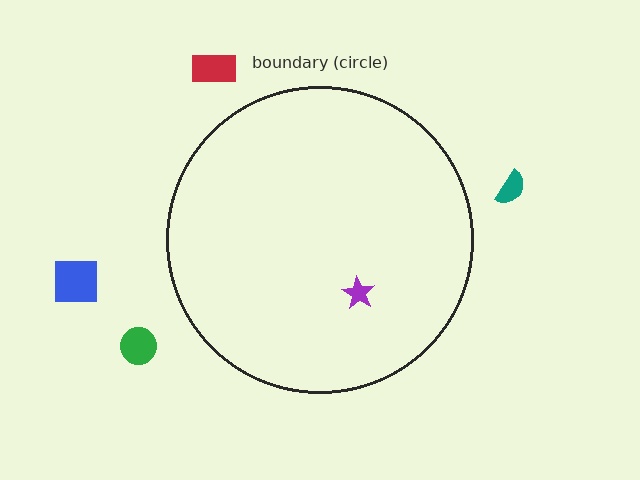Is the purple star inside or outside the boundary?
Inside.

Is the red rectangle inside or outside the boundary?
Outside.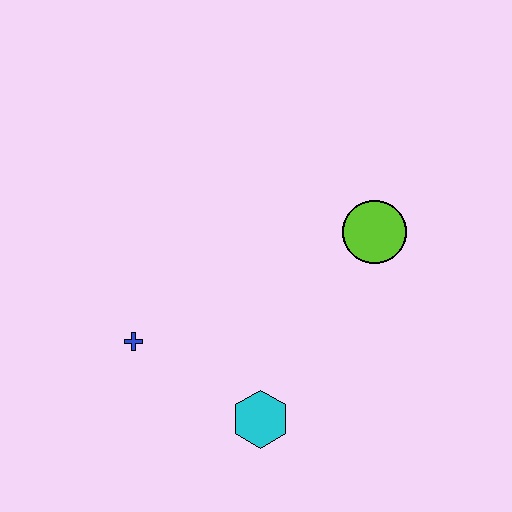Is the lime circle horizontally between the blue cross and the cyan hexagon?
No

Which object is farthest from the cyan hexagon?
The lime circle is farthest from the cyan hexagon.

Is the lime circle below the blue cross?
No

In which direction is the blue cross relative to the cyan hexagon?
The blue cross is to the left of the cyan hexagon.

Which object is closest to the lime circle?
The cyan hexagon is closest to the lime circle.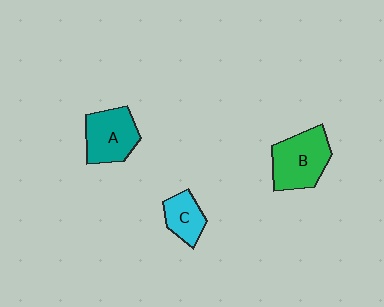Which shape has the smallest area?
Shape C (cyan).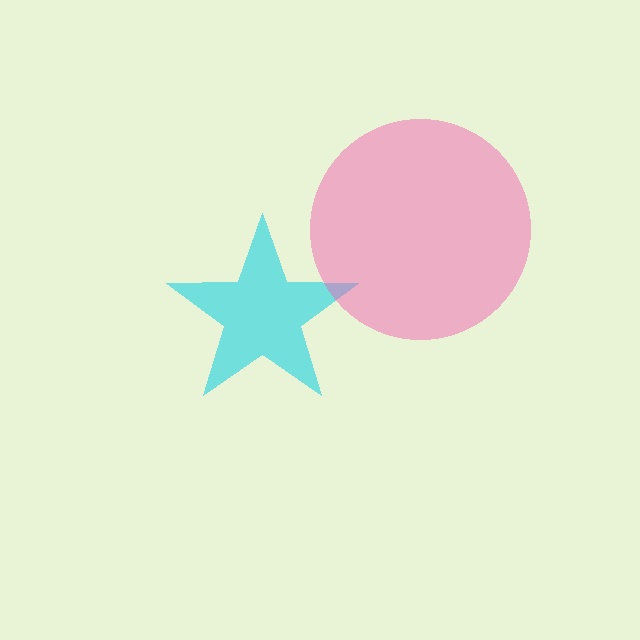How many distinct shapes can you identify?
There are 2 distinct shapes: a cyan star, a pink circle.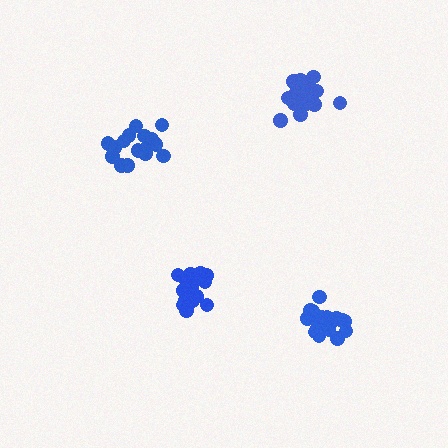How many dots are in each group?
Group 1: 17 dots, Group 2: 17 dots, Group 3: 18 dots, Group 4: 18 dots (70 total).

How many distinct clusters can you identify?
There are 4 distinct clusters.